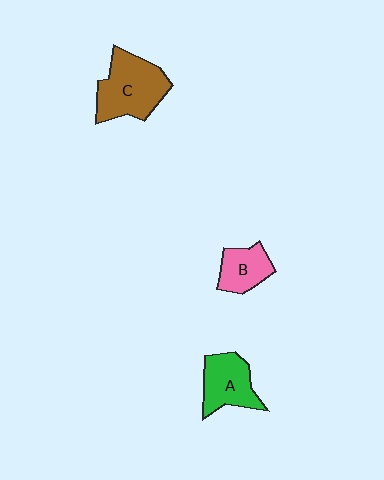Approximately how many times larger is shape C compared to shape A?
Approximately 1.4 times.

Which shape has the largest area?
Shape C (brown).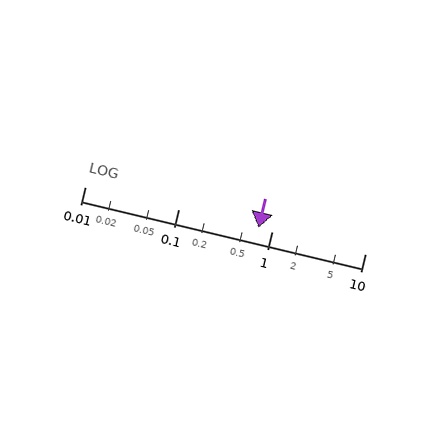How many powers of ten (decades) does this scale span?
The scale spans 3 decades, from 0.01 to 10.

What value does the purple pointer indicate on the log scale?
The pointer indicates approximately 0.73.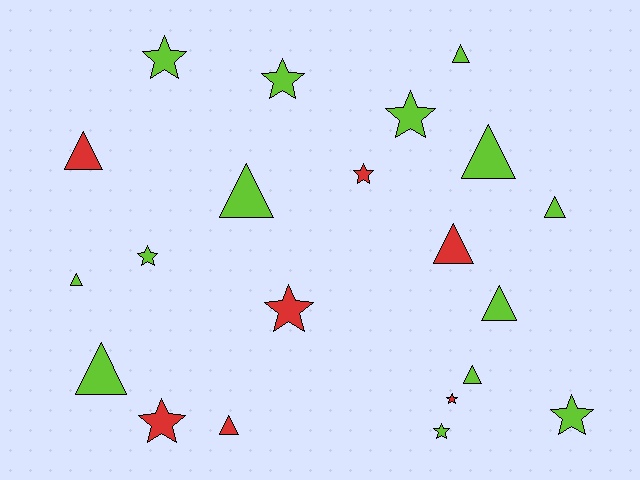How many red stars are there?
There are 4 red stars.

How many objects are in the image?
There are 21 objects.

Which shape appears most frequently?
Triangle, with 11 objects.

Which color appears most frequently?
Lime, with 14 objects.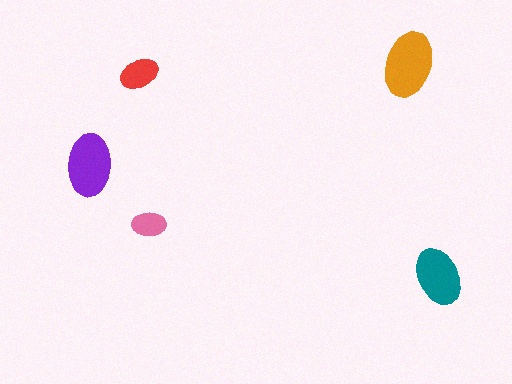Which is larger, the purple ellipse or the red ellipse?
The purple one.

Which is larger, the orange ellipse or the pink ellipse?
The orange one.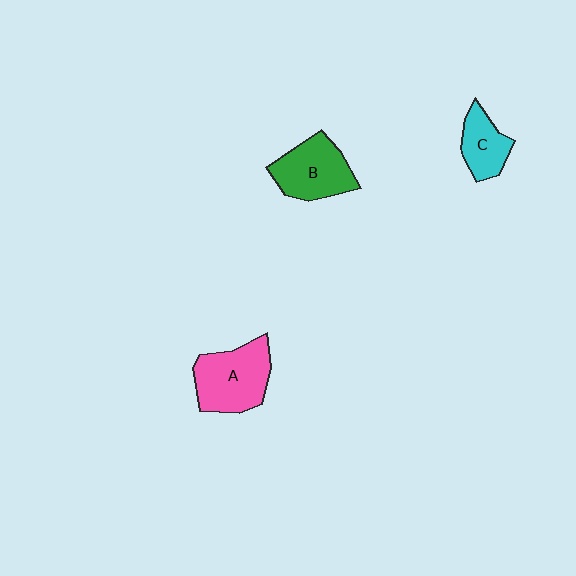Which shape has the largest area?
Shape A (pink).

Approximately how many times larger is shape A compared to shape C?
Approximately 1.7 times.